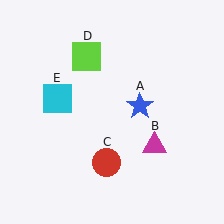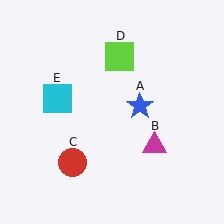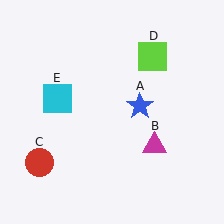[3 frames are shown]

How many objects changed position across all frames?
2 objects changed position: red circle (object C), lime square (object D).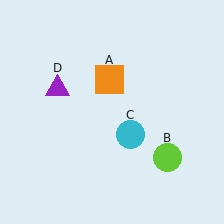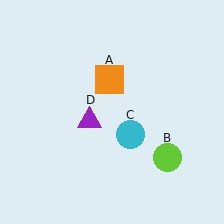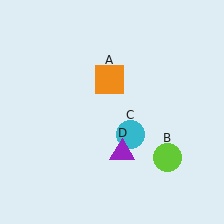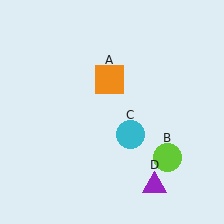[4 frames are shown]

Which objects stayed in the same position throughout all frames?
Orange square (object A) and lime circle (object B) and cyan circle (object C) remained stationary.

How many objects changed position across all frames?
1 object changed position: purple triangle (object D).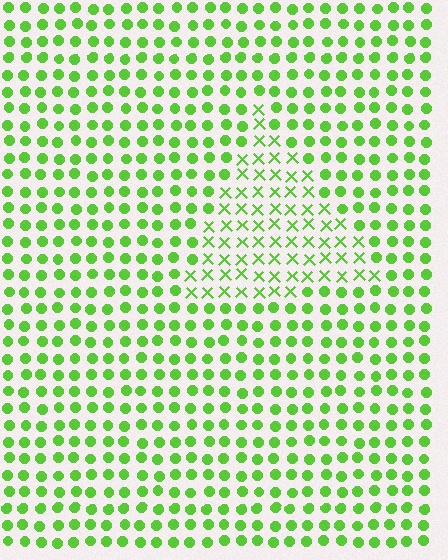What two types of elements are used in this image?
The image uses X marks inside the triangle region and circles outside it.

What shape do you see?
I see a triangle.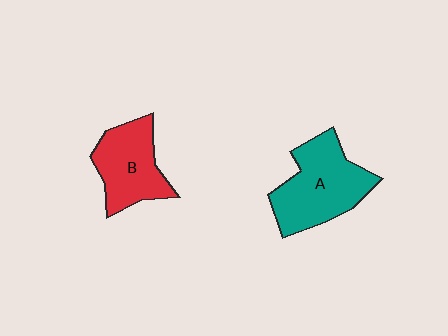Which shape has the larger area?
Shape A (teal).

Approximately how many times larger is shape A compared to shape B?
Approximately 1.3 times.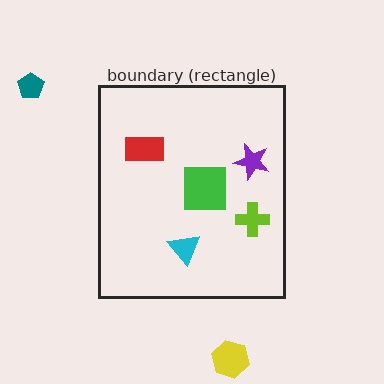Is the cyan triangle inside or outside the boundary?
Inside.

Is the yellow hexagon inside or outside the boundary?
Outside.